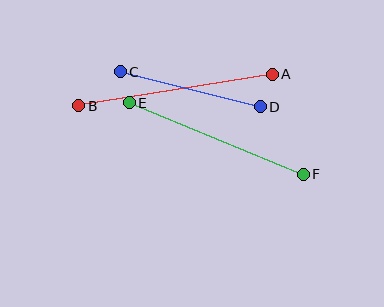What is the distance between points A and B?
The distance is approximately 196 pixels.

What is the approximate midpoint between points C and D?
The midpoint is at approximately (190, 89) pixels.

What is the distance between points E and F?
The distance is approximately 188 pixels.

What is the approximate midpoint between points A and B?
The midpoint is at approximately (176, 90) pixels.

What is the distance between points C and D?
The distance is approximately 145 pixels.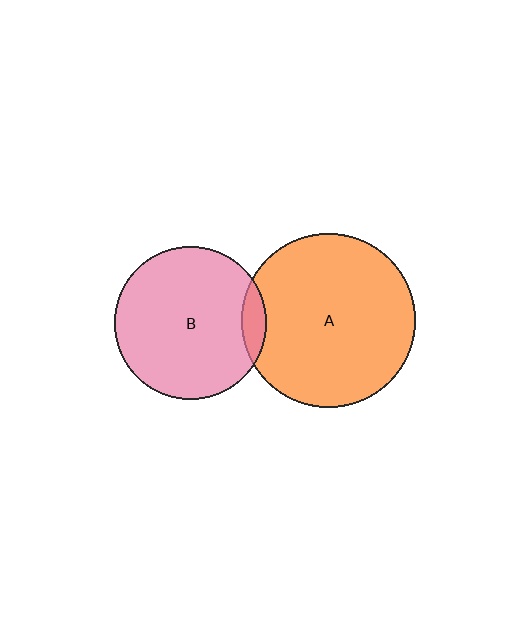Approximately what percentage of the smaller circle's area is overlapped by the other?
Approximately 10%.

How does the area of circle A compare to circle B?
Approximately 1.3 times.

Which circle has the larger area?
Circle A (orange).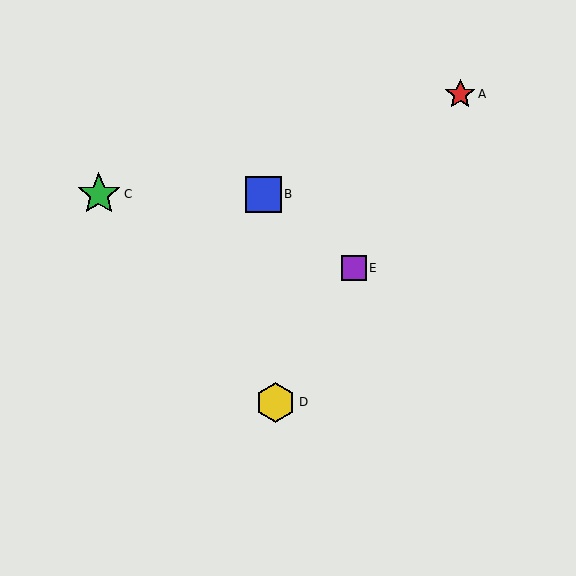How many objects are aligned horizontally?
2 objects (B, C) are aligned horizontally.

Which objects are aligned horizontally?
Objects B, C are aligned horizontally.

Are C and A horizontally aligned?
No, C is at y≈194 and A is at y≈94.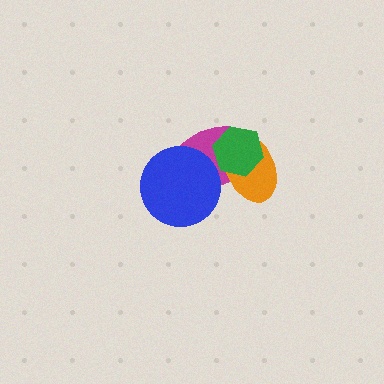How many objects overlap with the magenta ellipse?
3 objects overlap with the magenta ellipse.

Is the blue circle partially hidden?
No, no other shape covers it.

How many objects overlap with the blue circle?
1 object overlaps with the blue circle.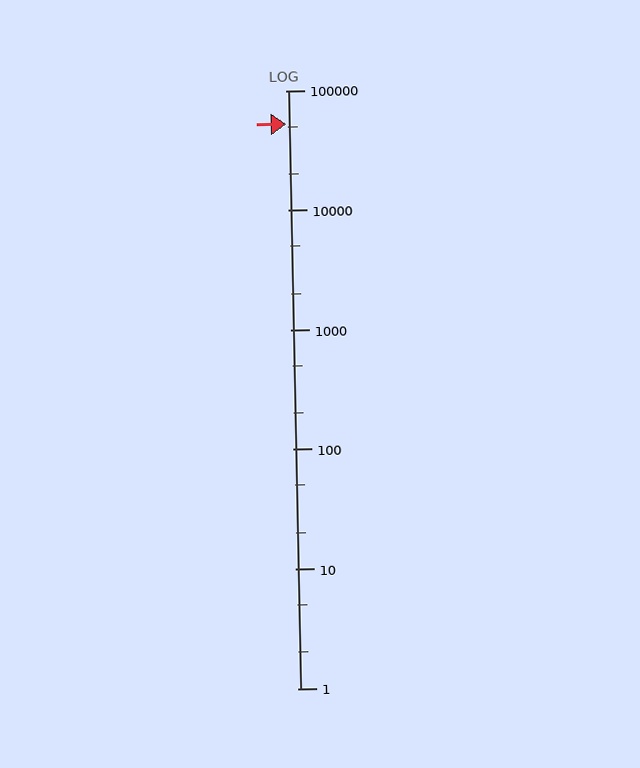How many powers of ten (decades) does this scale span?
The scale spans 5 decades, from 1 to 100000.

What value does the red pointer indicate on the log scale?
The pointer indicates approximately 52000.